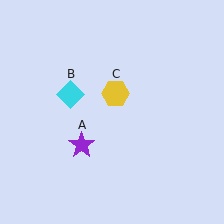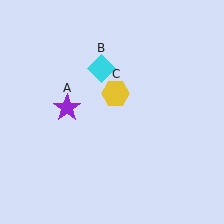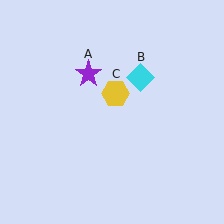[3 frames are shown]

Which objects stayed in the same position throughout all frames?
Yellow hexagon (object C) remained stationary.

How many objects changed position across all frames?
2 objects changed position: purple star (object A), cyan diamond (object B).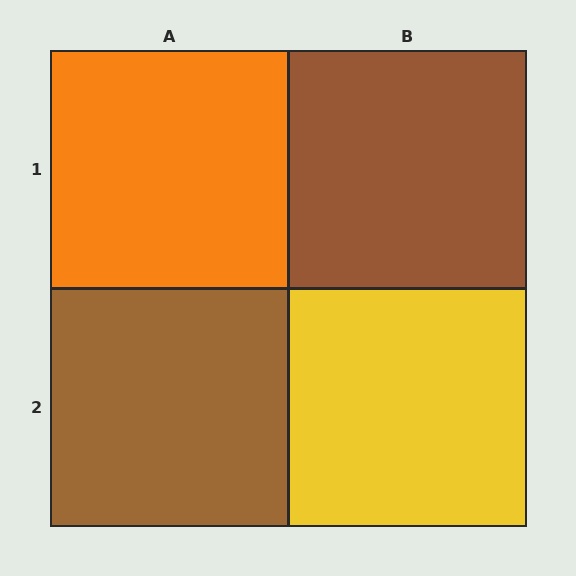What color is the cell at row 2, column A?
Brown.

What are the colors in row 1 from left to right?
Orange, brown.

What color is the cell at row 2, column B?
Yellow.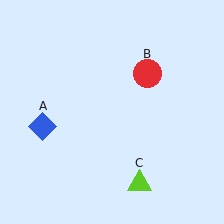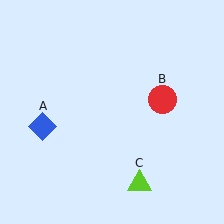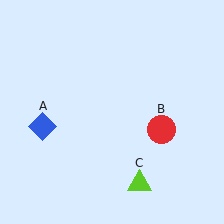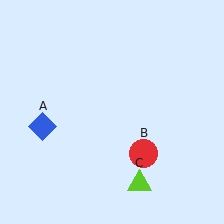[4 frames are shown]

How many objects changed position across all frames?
1 object changed position: red circle (object B).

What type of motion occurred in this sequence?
The red circle (object B) rotated clockwise around the center of the scene.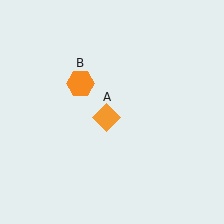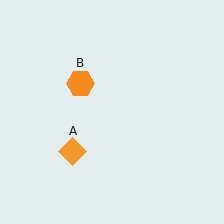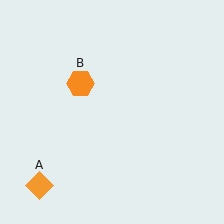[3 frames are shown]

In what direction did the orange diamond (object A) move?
The orange diamond (object A) moved down and to the left.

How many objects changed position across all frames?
1 object changed position: orange diamond (object A).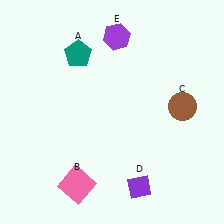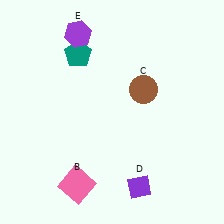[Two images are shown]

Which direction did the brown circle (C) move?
The brown circle (C) moved left.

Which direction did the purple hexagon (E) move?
The purple hexagon (E) moved left.